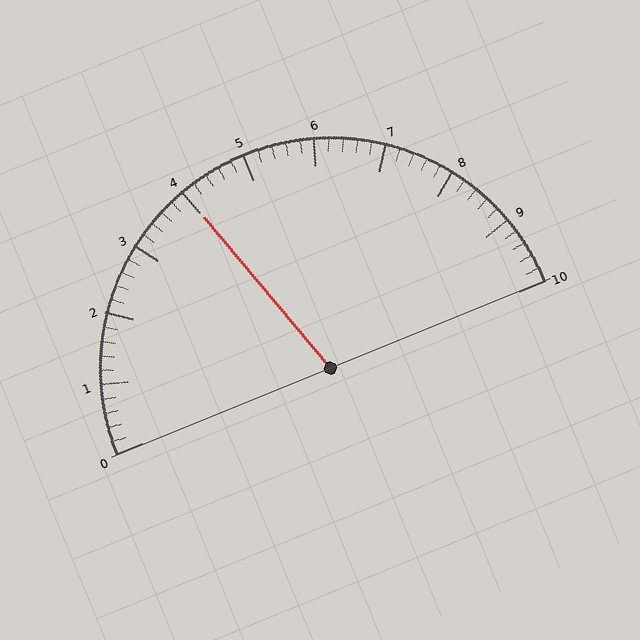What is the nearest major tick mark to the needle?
The nearest major tick mark is 4.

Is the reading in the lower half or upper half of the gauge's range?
The reading is in the lower half of the range (0 to 10).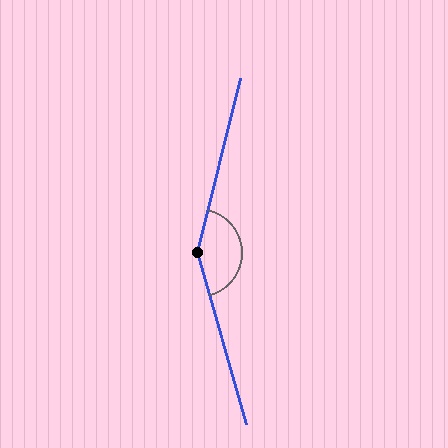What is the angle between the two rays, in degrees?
Approximately 150 degrees.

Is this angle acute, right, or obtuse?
It is obtuse.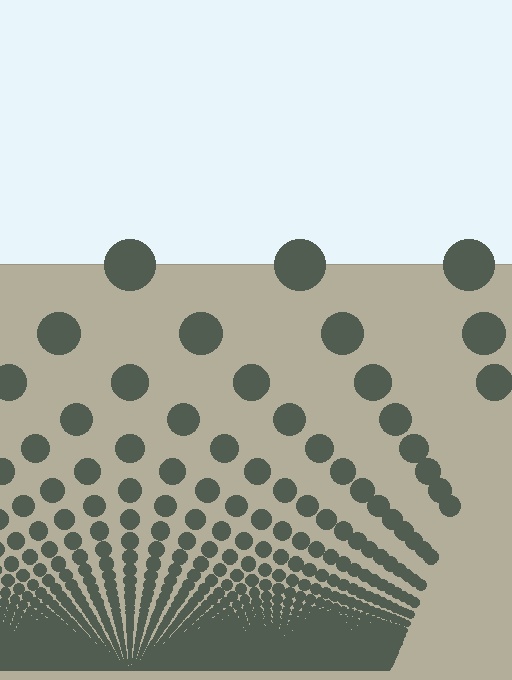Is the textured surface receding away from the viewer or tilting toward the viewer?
The surface appears to tilt toward the viewer. Texture elements get larger and sparser toward the top.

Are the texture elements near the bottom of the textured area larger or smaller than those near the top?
Smaller. The gradient is inverted — elements near the bottom are smaller and denser.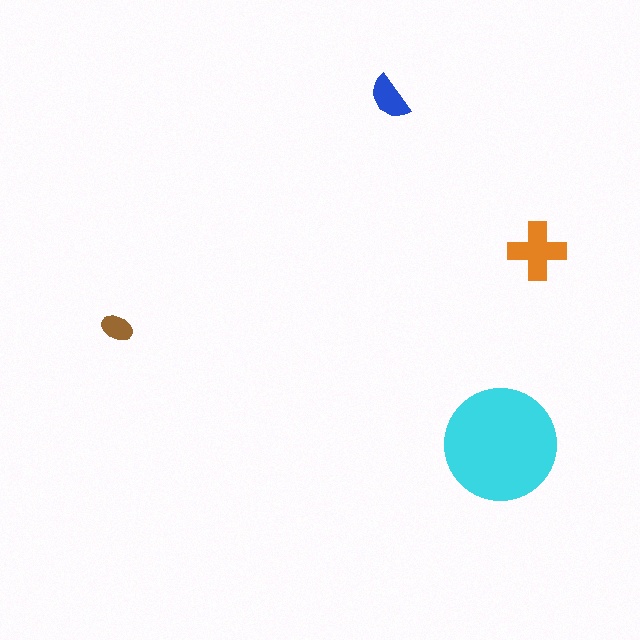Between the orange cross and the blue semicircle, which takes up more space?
The orange cross.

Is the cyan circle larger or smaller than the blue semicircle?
Larger.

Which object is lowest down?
The cyan circle is bottommost.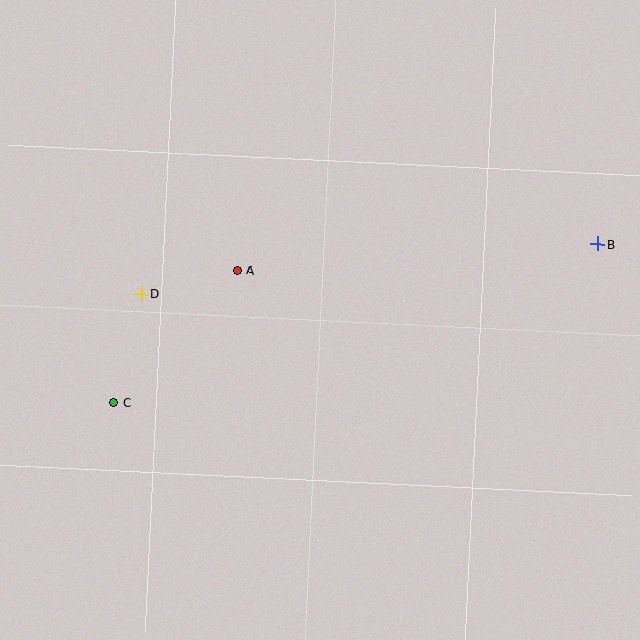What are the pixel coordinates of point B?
Point B is at (598, 244).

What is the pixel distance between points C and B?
The distance between C and B is 509 pixels.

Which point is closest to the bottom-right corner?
Point B is closest to the bottom-right corner.